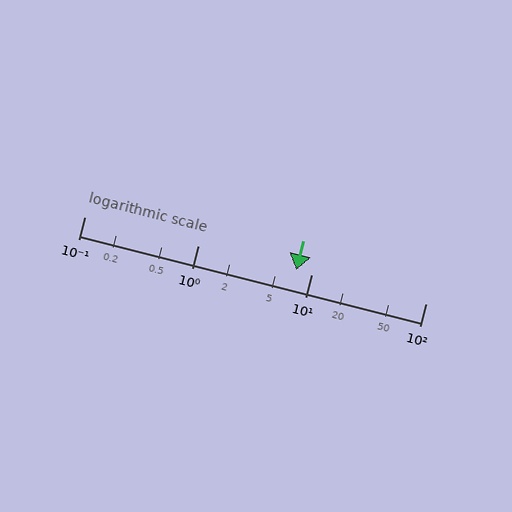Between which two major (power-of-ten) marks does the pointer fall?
The pointer is between 1 and 10.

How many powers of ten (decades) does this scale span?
The scale spans 3 decades, from 0.1 to 100.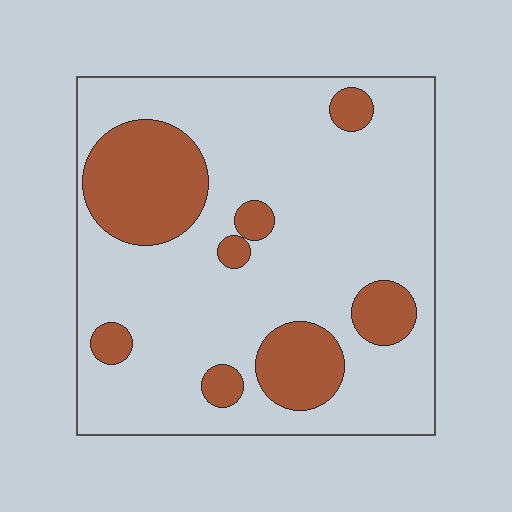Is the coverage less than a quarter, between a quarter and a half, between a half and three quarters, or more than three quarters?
Less than a quarter.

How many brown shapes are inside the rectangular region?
8.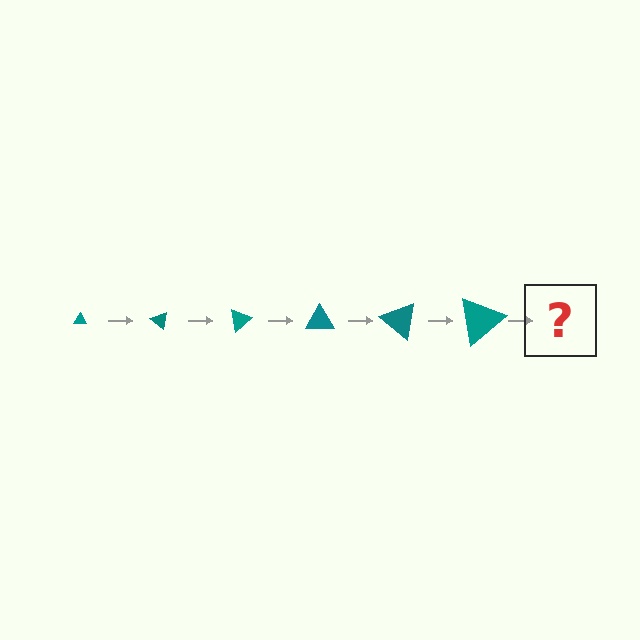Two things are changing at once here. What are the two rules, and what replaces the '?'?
The two rules are that the triangle grows larger each step and it rotates 40 degrees each step. The '?' should be a triangle, larger than the previous one and rotated 240 degrees from the start.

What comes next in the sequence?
The next element should be a triangle, larger than the previous one and rotated 240 degrees from the start.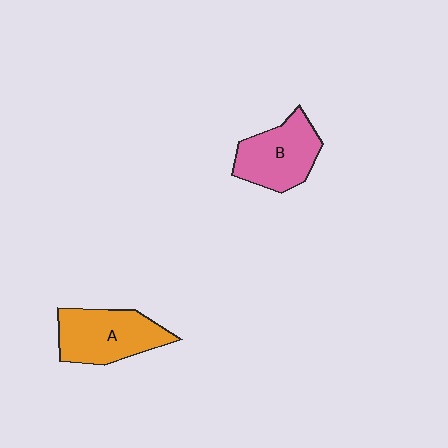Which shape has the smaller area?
Shape B (pink).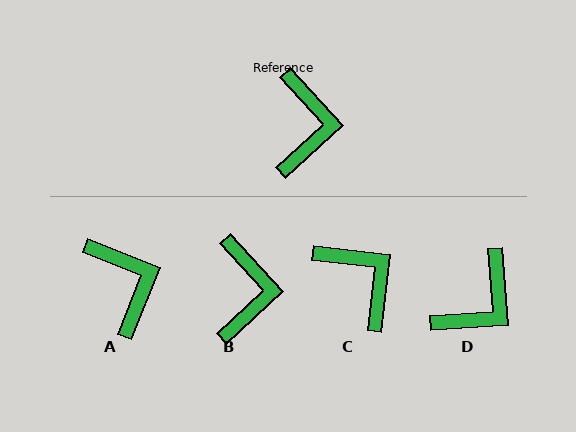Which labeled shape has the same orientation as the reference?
B.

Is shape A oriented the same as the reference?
No, it is off by about 26 degrees.